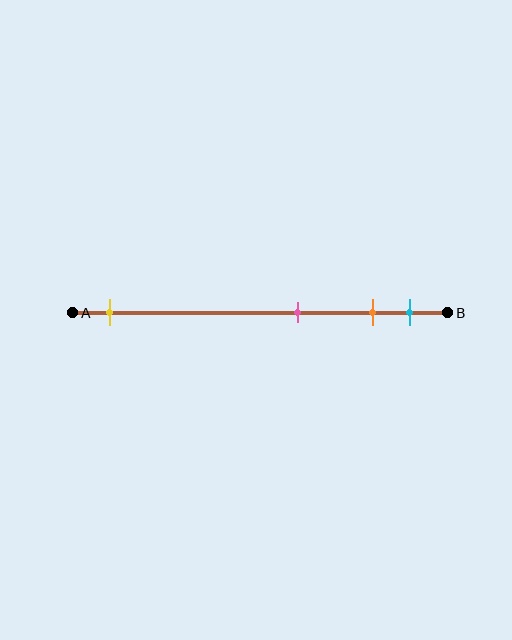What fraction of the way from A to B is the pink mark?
The pink mark is approximately 60% (0.6) of the way from A to B.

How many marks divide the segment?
There are 4 marks dividing the segment.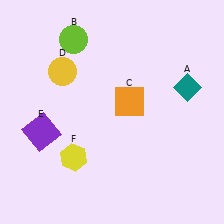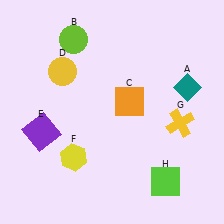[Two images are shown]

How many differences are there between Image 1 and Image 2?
There are 2 differences between the two images.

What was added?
A yellow cross (G), a lime square (H) were added in Image 2.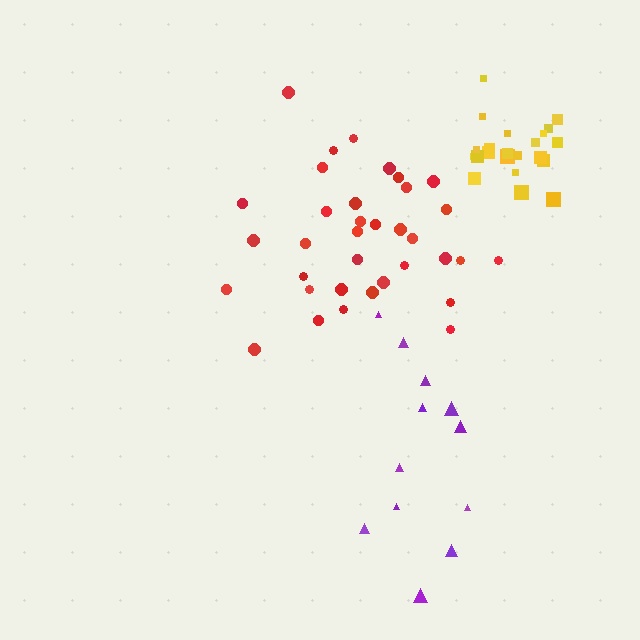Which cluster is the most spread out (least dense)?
Purple.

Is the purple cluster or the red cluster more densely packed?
Red.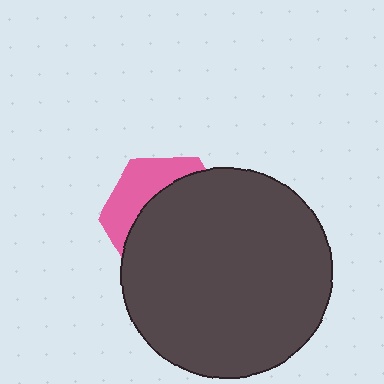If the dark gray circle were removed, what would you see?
You would see the complete pink hexagon.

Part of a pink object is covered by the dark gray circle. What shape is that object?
It is a hexagon.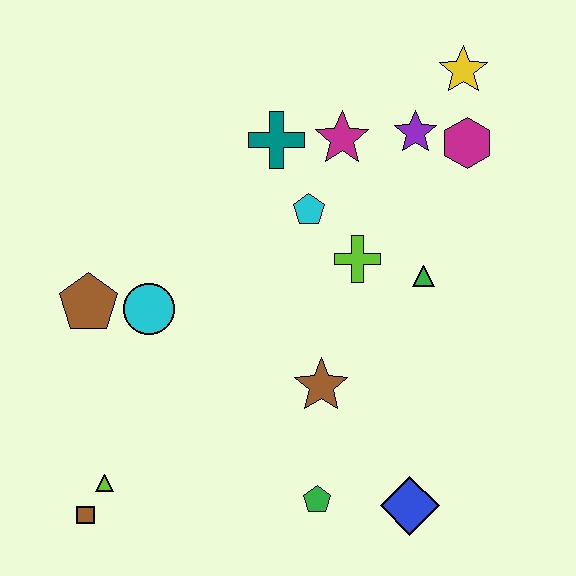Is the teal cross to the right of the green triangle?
No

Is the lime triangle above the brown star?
No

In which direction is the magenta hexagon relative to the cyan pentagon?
The magenta hexagon is to the right of the cyan pentagon.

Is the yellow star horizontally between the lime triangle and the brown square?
No